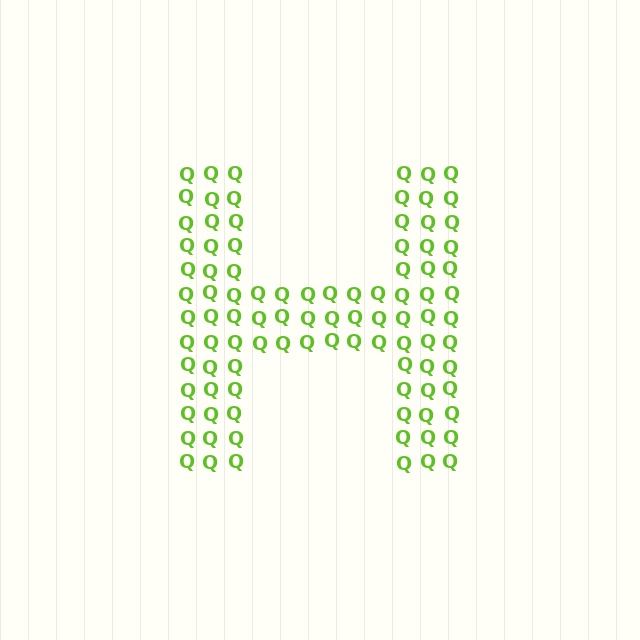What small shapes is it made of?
It is made of small letter Q's.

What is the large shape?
The large shape is the letter H.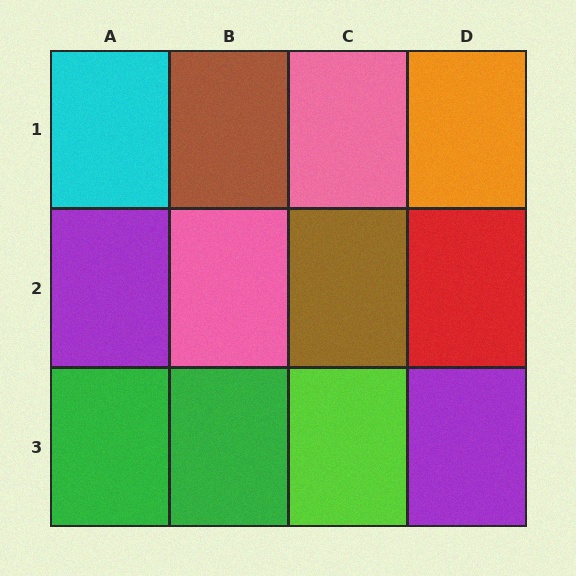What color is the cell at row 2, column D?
Red.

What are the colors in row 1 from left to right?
Cyan, brown, pink, orange.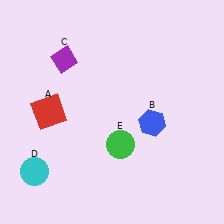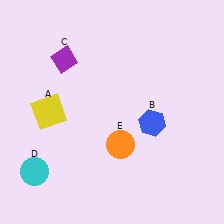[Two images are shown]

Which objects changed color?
A changed from red to yellow. E changed from green to orange.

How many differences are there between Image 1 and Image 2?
There are 2 differences between the two images.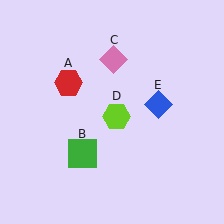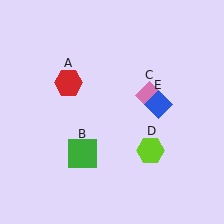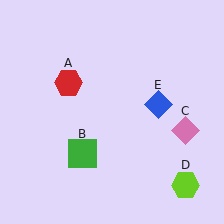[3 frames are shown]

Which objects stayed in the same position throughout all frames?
Red hexagon (object A) and green square (object B) and blue diamond (object E) remained stationary.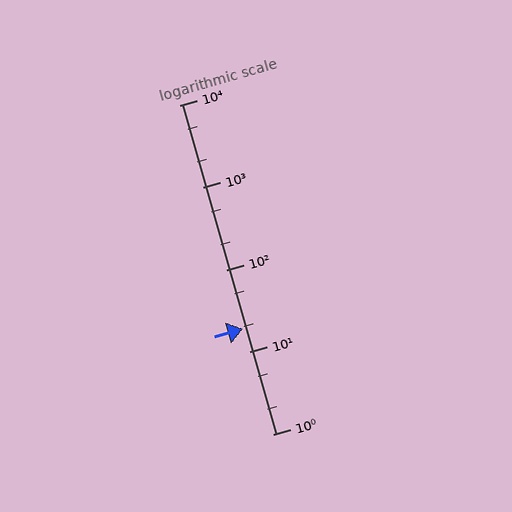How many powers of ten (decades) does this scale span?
The scale spans 4 decades, from 1 to 10000.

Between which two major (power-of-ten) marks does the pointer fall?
The pointer is between 10 and 100.